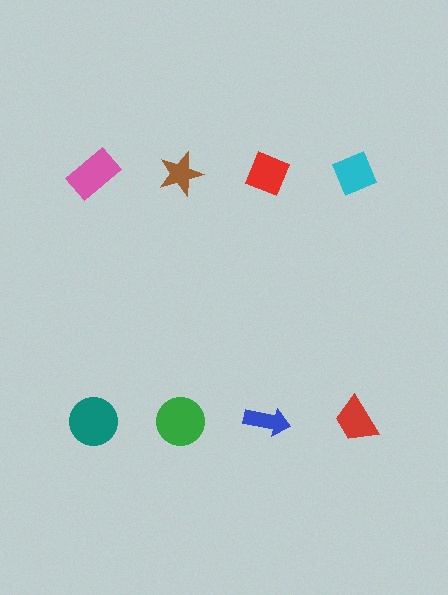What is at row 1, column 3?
A red diamond.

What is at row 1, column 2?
A brown star.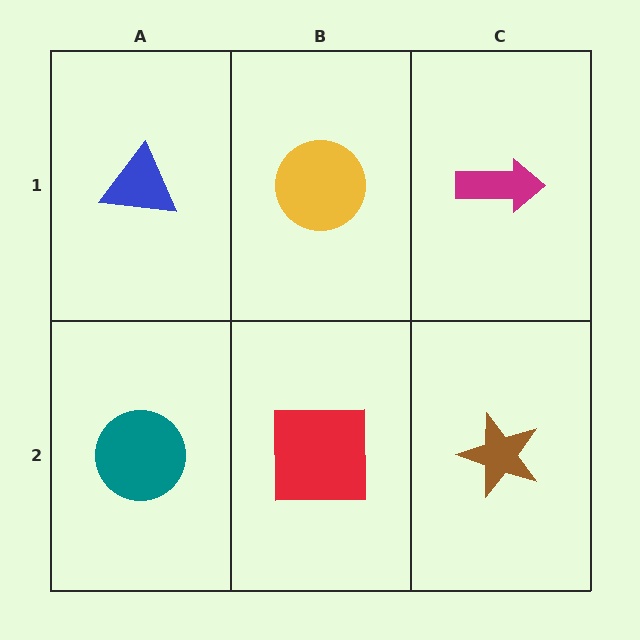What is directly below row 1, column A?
A teal circle.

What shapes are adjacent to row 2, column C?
A magenta arrow (row 1, column C), a red square (row 2, column B).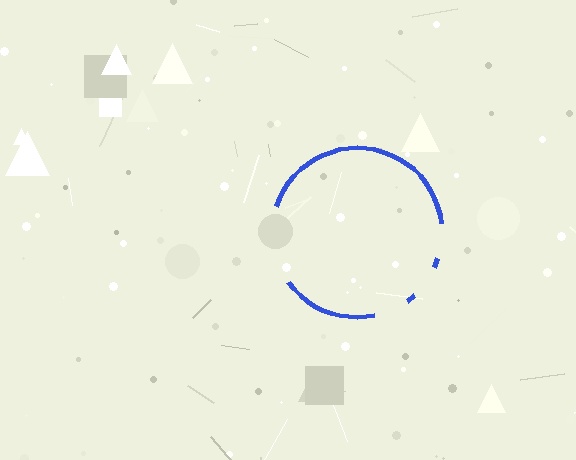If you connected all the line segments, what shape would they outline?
They would outline a circle.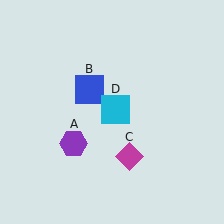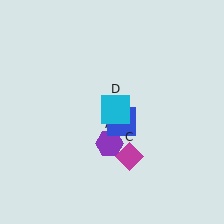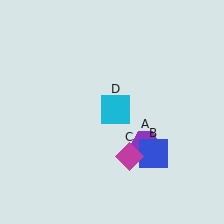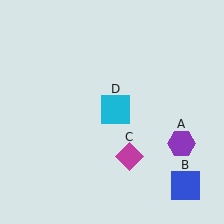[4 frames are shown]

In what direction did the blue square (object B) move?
The blue square (object B) moved down and to the right.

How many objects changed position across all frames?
2 objects changed position: purple hexagon (object A), blue square (object B).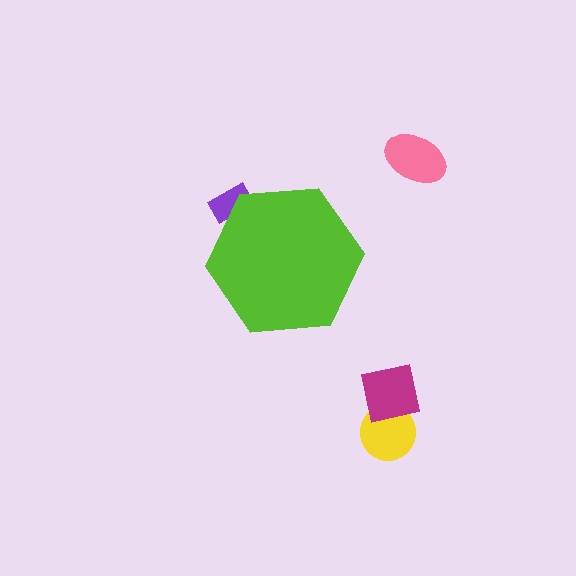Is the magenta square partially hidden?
No, the magenta square is fully visible.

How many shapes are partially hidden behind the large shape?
1 shape is partially hidden.